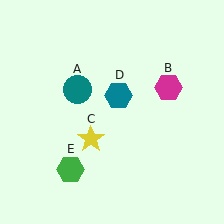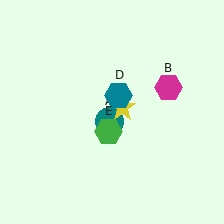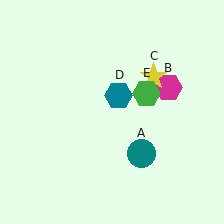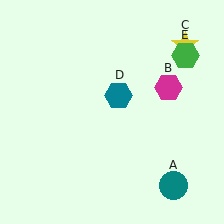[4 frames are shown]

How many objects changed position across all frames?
3 objects changed position: teal circle (object A), yellow star (object C), green hexagon (object E).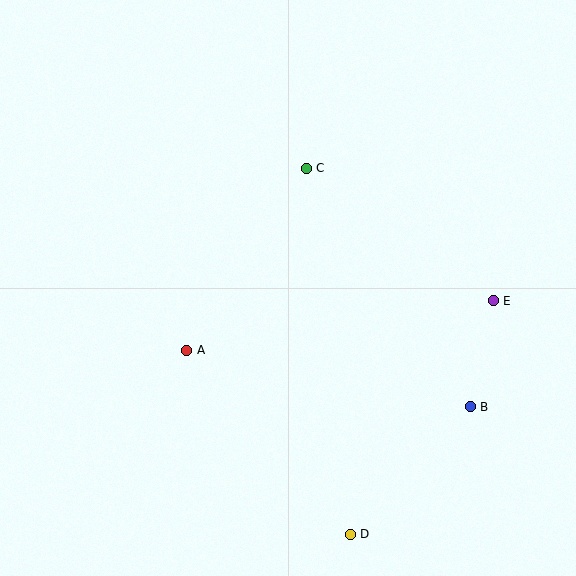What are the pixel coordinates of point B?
Point B is at (470, 407).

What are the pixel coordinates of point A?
Point A is at (187, 350).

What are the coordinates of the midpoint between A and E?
The midpoint between A and E is at (340, 326).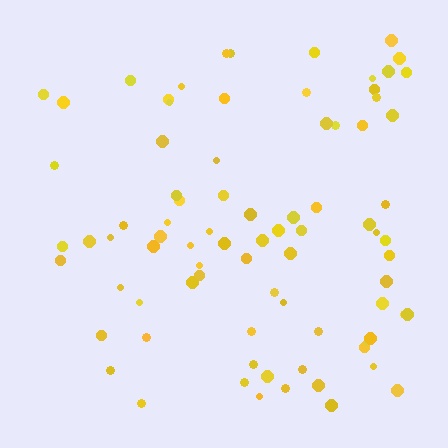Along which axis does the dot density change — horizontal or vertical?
Horizontal.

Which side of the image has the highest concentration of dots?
The right.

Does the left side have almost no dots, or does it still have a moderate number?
Still a moderate number, just noticeably fewer than the right.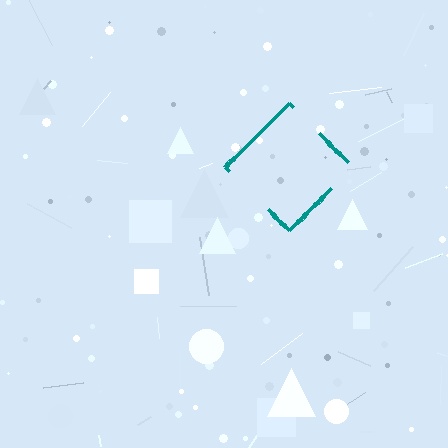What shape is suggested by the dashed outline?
The dashed outline suggests a diamond.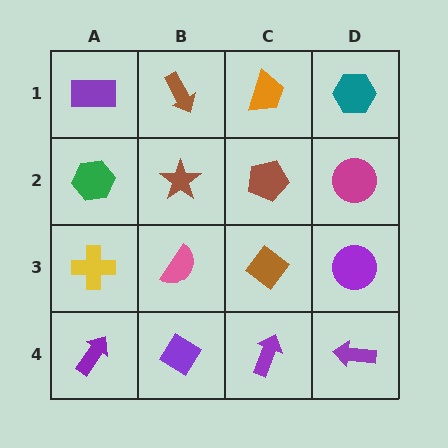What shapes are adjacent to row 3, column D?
A magenta circle (row 2, column D), a purple arrow (row 4, column D), a brown diamond (row 3, column C).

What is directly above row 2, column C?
An orange trapezoid.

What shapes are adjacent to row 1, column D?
A magenta circle (row 2, column D), an orange trapezoid (row 1, column C).